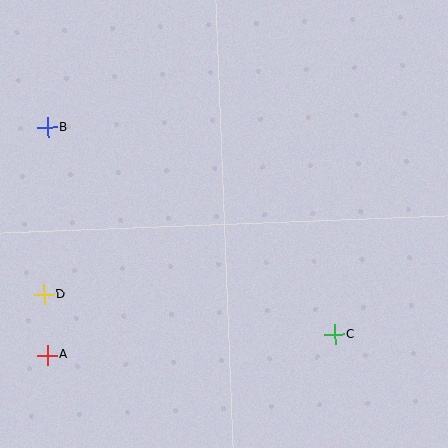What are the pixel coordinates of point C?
Point C is at (335, 335).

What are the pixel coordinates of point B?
Point B is at (48, 128).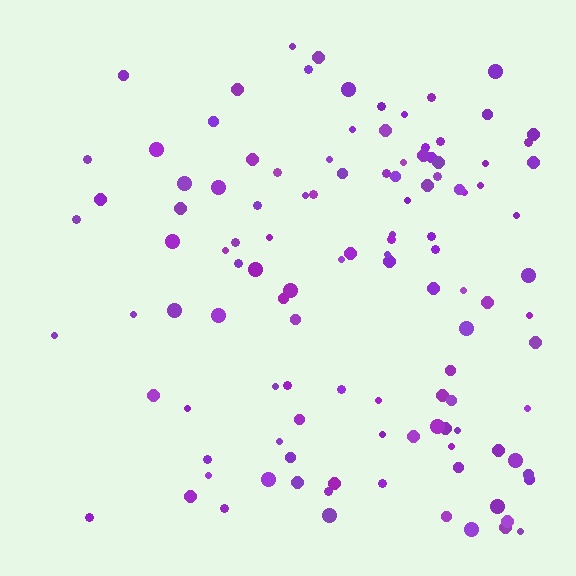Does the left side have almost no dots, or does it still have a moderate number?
Still a moderate number, just noticeably fewer than the right.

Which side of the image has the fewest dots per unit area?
The left.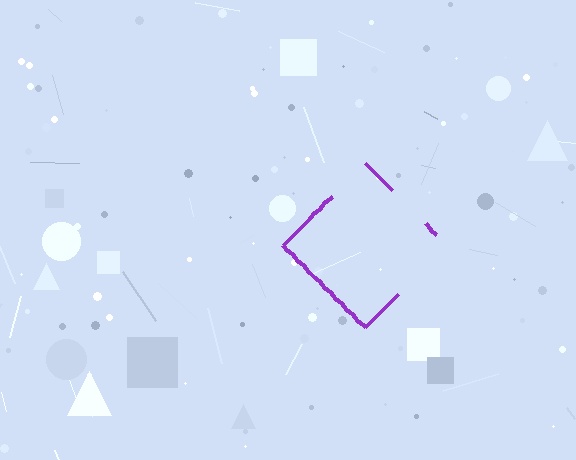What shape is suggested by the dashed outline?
The dashed outline suggests a diamond.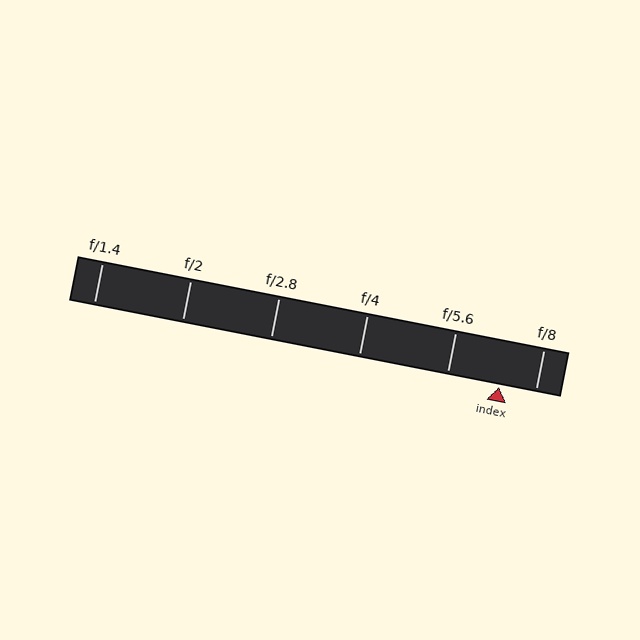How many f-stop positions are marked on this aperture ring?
There are 6 f-stop positions marked.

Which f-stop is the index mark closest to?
The index mark is closest to f/8.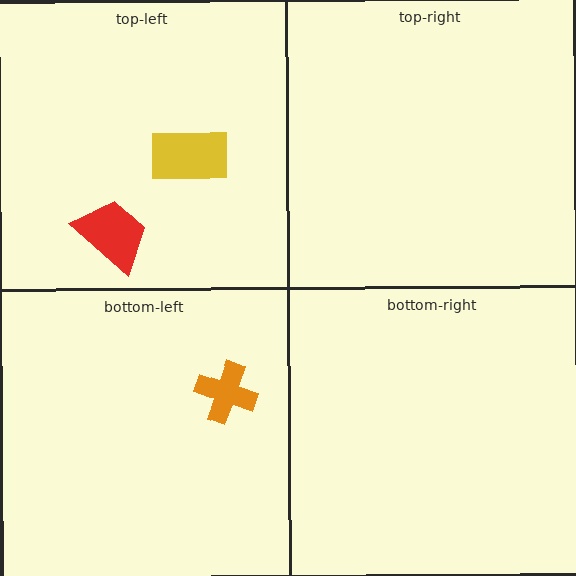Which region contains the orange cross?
The bottom-left region.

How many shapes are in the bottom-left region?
1.